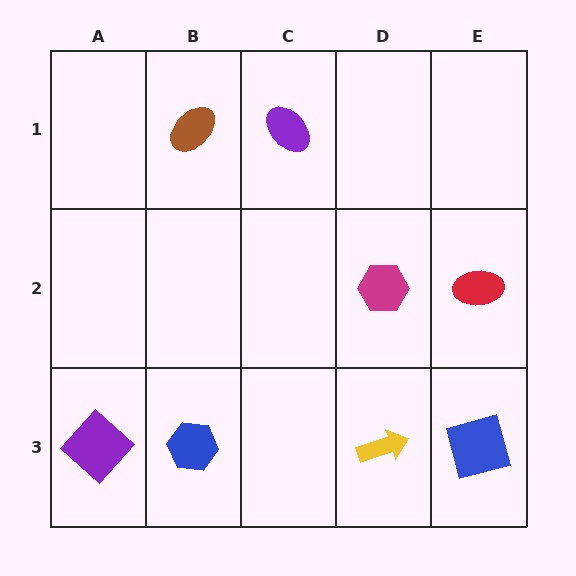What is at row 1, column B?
A brown ellipse.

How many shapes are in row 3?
4 shapes.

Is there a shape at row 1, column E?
No, that cell is empty.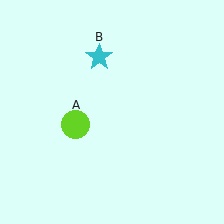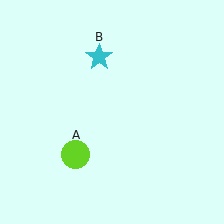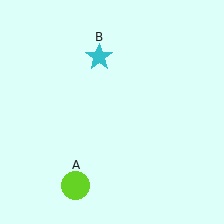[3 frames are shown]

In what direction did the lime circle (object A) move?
The lime circle (object A) moved down.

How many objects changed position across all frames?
1 object changed position: lime circle (object A).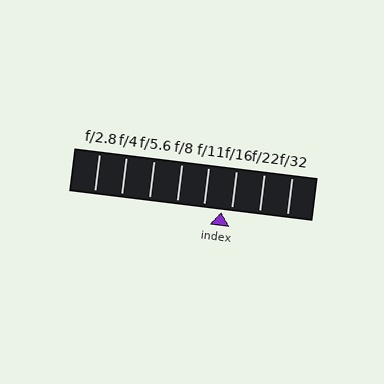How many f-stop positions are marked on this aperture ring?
There are 8 f-stop positions marked.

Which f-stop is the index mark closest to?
The index mark is closest to f/16.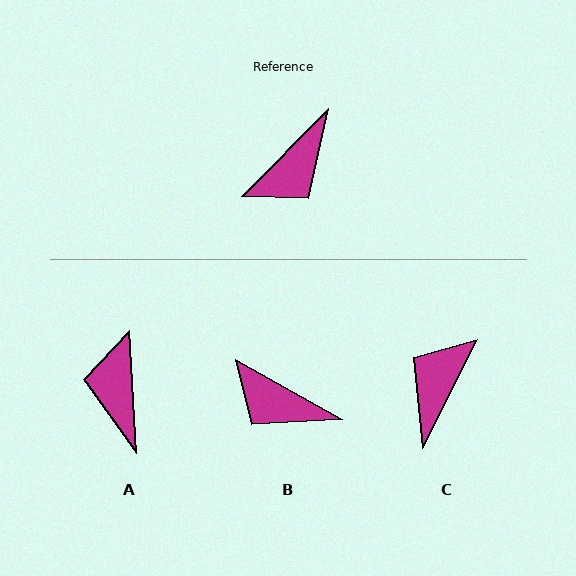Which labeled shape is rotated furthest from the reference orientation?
C, about 162 degrees away.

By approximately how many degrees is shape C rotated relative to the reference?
Approximately 162 degrees clockwise.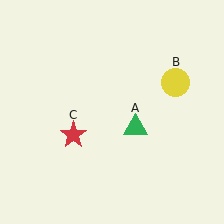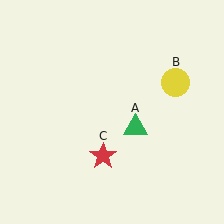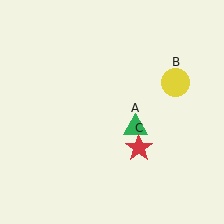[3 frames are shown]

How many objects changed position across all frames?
1 object changed position: red star (object C).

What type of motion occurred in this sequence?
The red star (object C) rotated counterclockwise around the center of the scene.